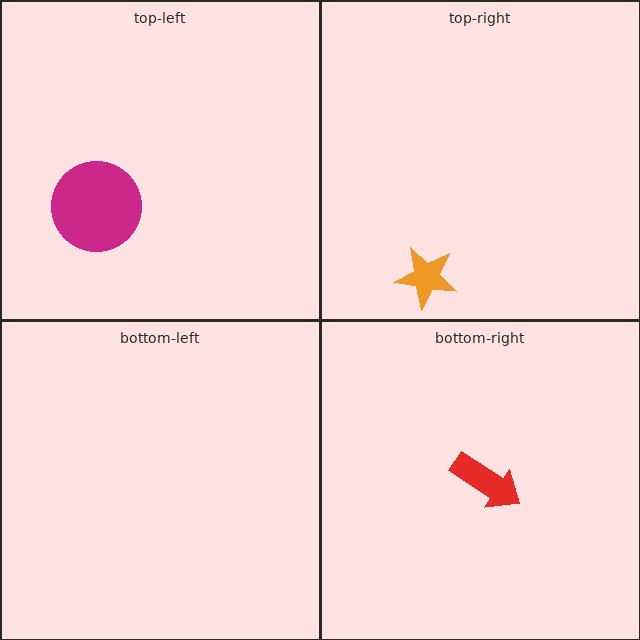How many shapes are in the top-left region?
1.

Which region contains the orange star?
The top-right region.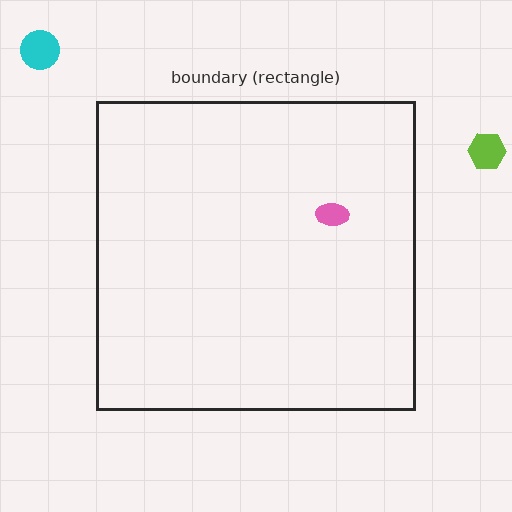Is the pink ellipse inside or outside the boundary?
Inside.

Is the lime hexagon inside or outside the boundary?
Outside.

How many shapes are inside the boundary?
1 inside, 2 outside.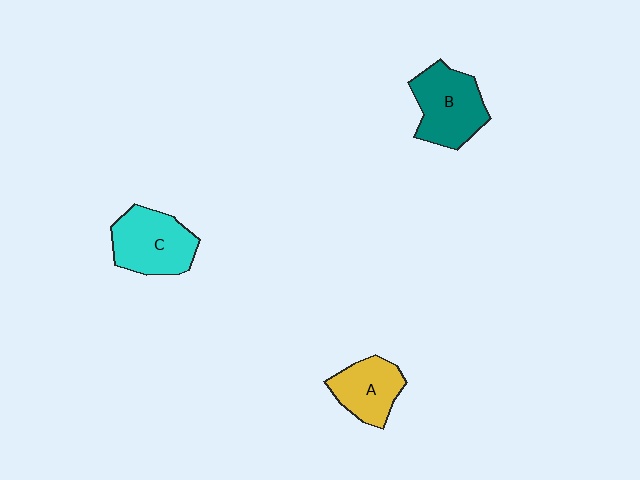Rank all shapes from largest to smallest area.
From largest to smallest: B (teal), C (cyan), A (yellow).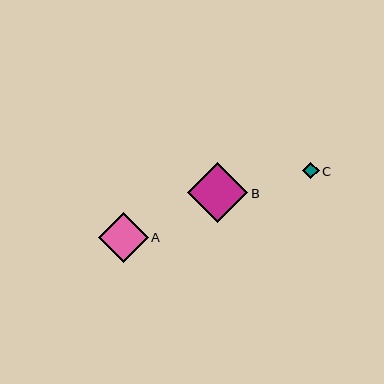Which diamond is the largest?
Diamond B is the largest with a size of approximately 60 pixels.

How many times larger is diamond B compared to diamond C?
Diamond B is approximately 3.7 times the size of diamond C.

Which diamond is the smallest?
Diamond C is the smallest with a size of approximately 16 pixels.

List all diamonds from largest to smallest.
From largest to smallest: B, A, C.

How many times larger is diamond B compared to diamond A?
Diamond B is approximately 1.2 times the size of diamond A.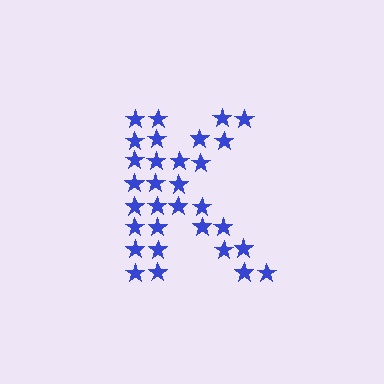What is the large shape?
The large shape is the letter K.